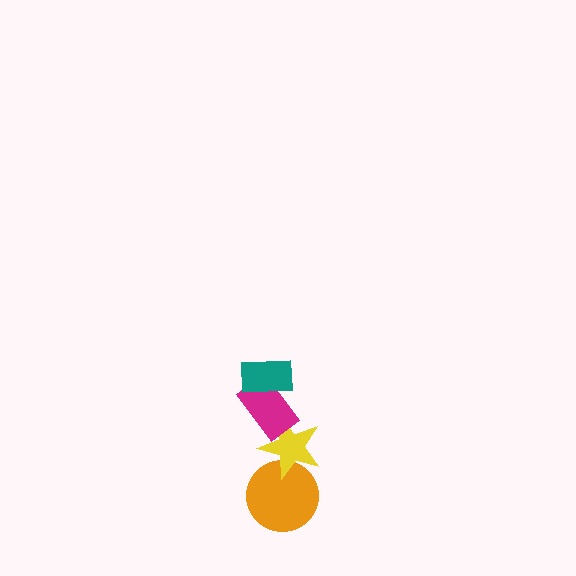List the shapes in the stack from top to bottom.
From top to bottom: the teal rectangle, the magenta rectangle, the yellow star, the orange circle.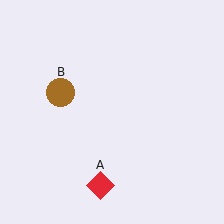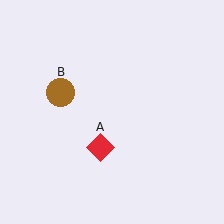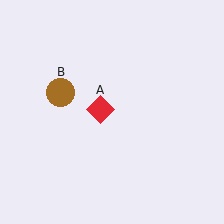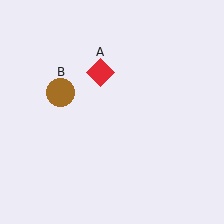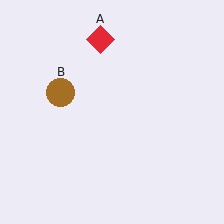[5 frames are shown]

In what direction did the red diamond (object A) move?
The red diamond (object A) moved up.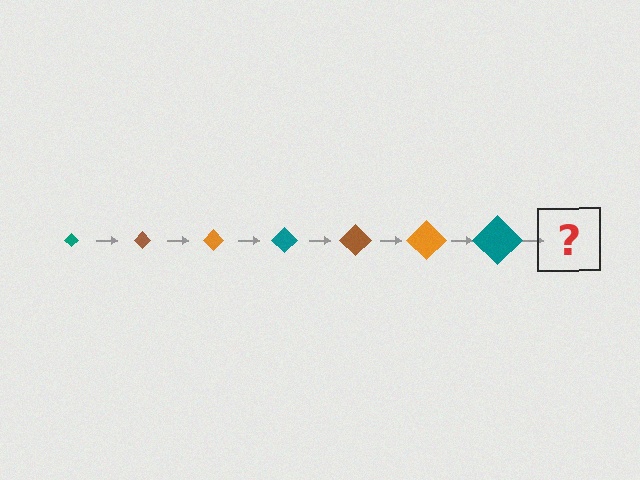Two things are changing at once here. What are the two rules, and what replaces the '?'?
The two rules are that the diamond grows larger each step and the color cycles through teal, brown, and orange. The '?' should be a brown diamond, larger than the previous one.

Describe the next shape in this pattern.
It should be a brown diamond, larger than the previous one.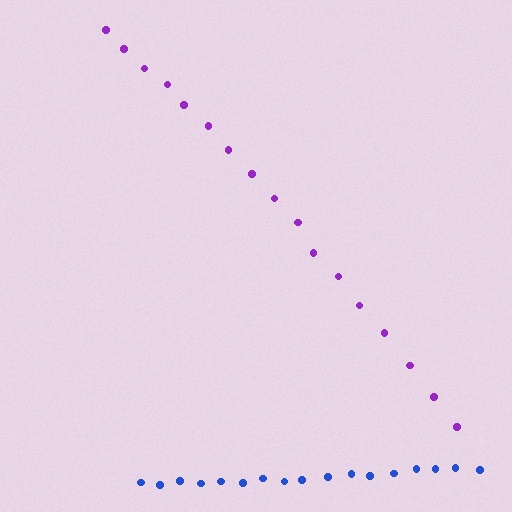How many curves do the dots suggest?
There are 2 distinct paths.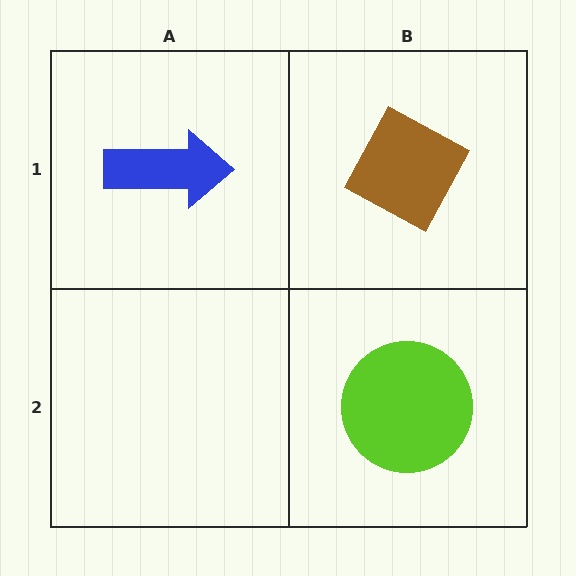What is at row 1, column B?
A brown diamond.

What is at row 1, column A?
A blue arrow.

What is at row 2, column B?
A lime circle.